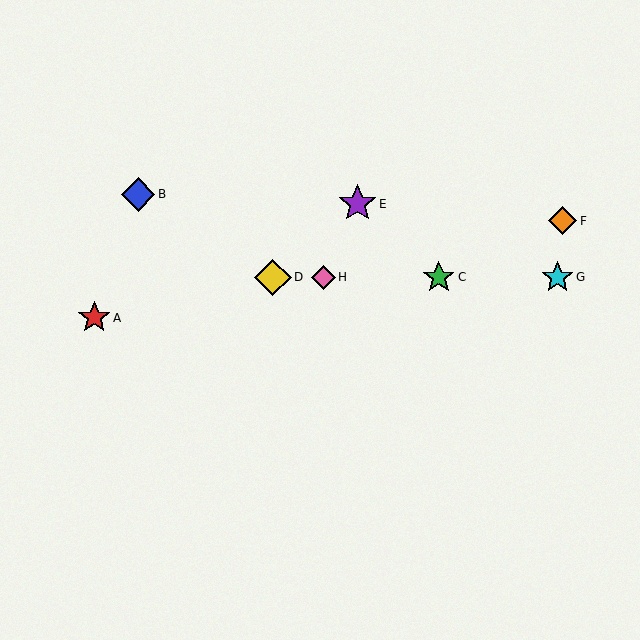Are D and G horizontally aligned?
Yes, both are at y≈277.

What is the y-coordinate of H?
Object H is at y≈277.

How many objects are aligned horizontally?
4 objects (C, D, G, H) are aligned horizontally.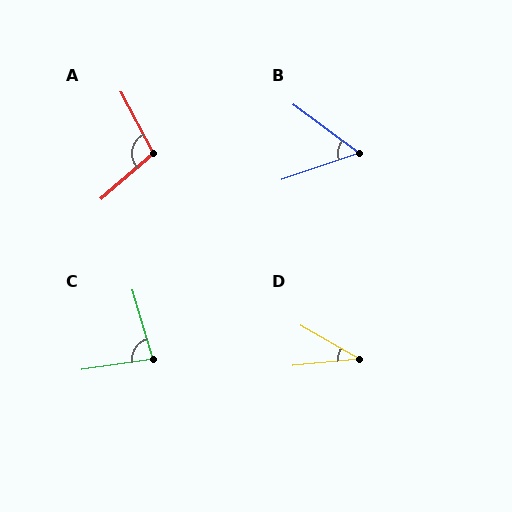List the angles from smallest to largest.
D (35°), B (55°), C (81°), A (103°).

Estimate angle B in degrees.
Approximately 55 degrees.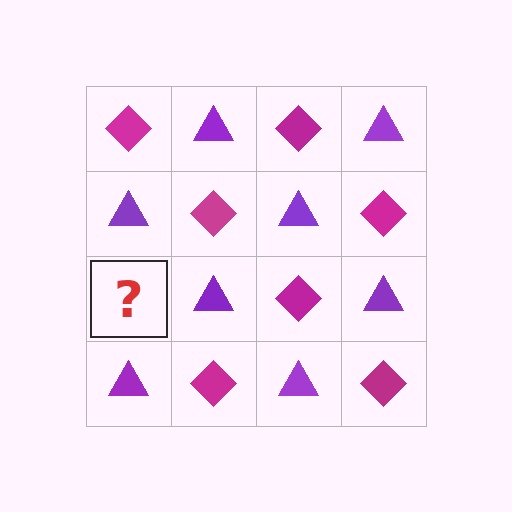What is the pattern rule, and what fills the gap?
The rule is that it alternates magenta diamond and purple triangle in a checkerboard pattern. The gap should be filled with a magenta diamond.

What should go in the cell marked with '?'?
The missing cell should contain a magenta diamond.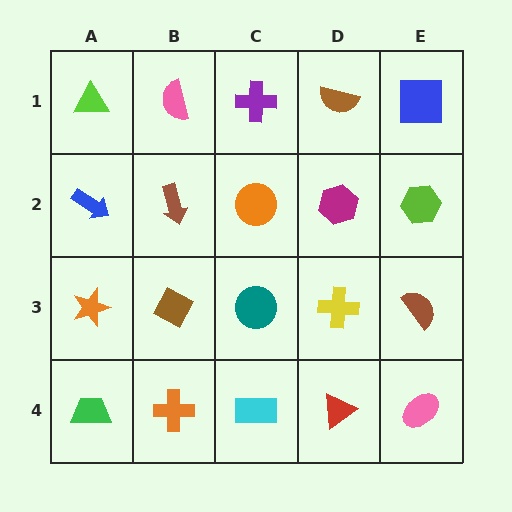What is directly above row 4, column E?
A brown semicircle.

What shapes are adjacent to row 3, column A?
A blue arrow (row 2, column A), a green trapezoid (row 4, column A), a brown diamond (row 3, column B).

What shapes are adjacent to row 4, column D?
A yellow cross (row 3, column D), a cyan rectangle (row 4, column C), a pink ellipse (row 4, column E).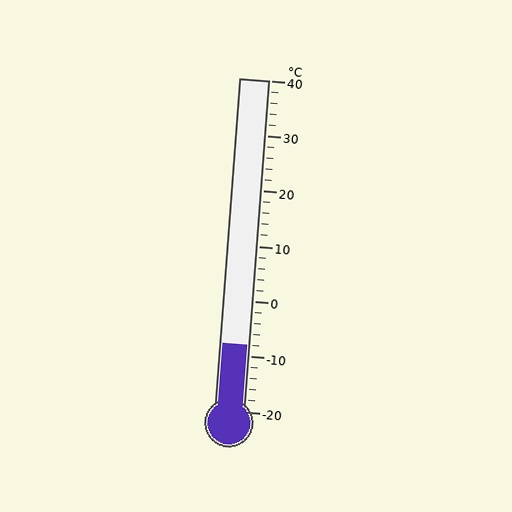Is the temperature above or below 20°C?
The temperature is below 20°C.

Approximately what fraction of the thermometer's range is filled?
The thermometer is filled to approximately 20% of its range.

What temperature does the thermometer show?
The thermometer shows approximately -8°C.